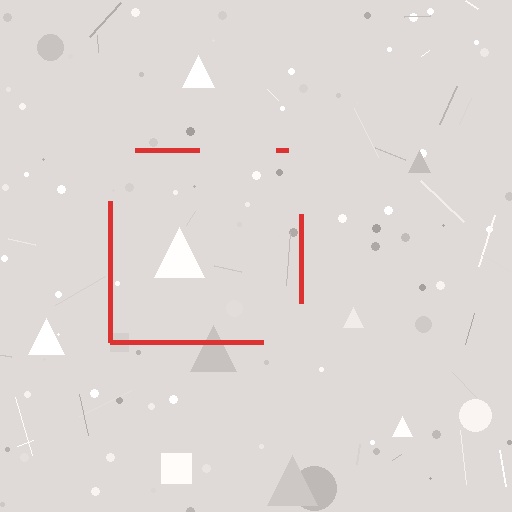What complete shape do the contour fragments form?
The contour fragments form a square.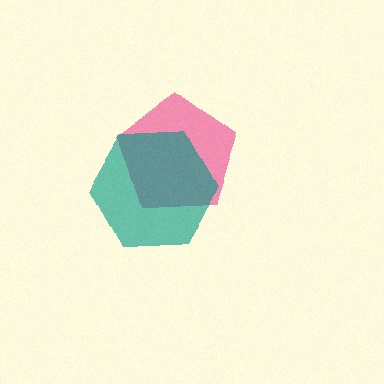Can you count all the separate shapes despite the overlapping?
Yes, there are 2 separate shapes.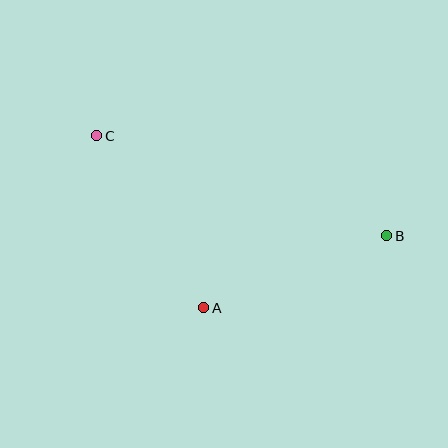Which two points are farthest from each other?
Points B and C are farthest from each other.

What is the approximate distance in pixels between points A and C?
The distance between A and C is approximately 203 pixels.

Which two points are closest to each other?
Points A and B are closest to each other.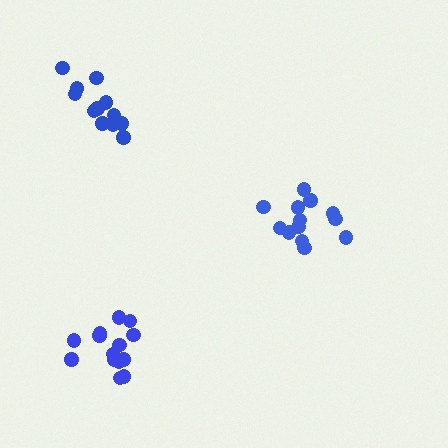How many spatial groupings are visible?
There are 3 spatial groupings.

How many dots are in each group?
Group 1: 13 dots, Group 2: 14 dots, Group 3: 12 dots (39 total).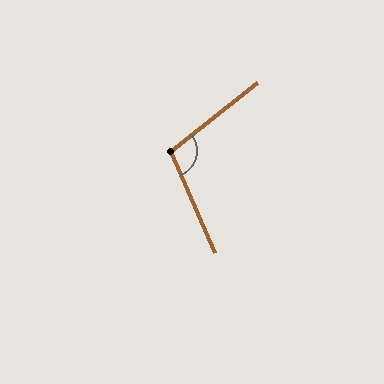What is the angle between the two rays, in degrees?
Approximately 105 degrees.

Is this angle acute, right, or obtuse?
It is obtuse.